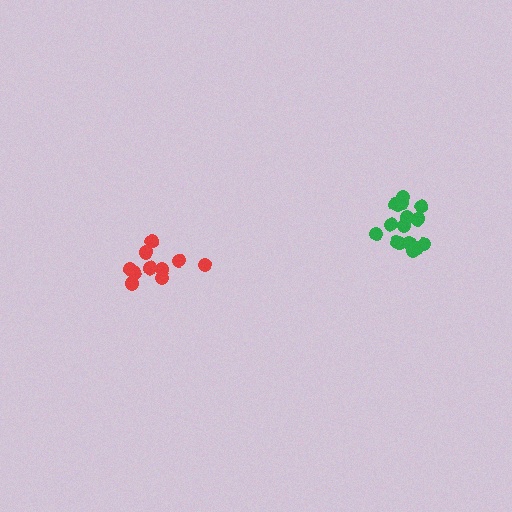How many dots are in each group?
Group 1: 16 dots, Group 2: 10 dots (26 total).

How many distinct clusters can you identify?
There are 2 distinct clusters.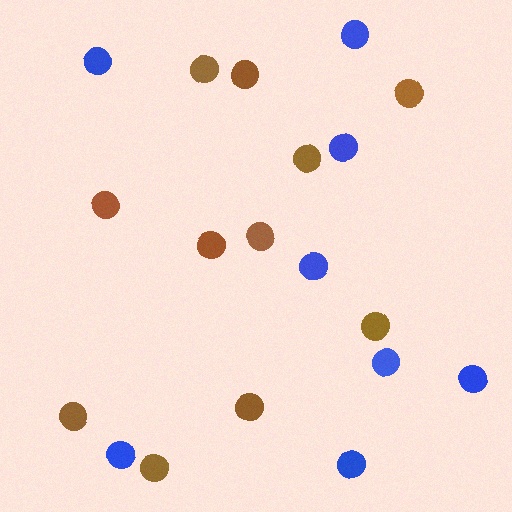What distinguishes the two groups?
There are 2 groups: one group of blue circles (8) and one group of brown circles (11).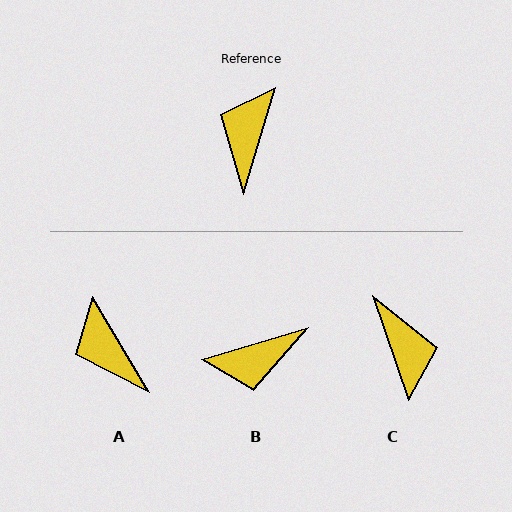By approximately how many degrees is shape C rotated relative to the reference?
Approximately 145 degrees clockwise.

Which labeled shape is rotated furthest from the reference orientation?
C, about 145 degrees away.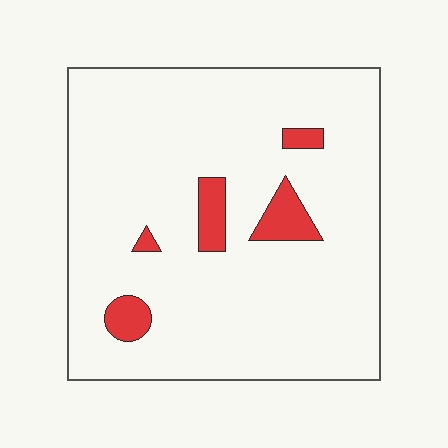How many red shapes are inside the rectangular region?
5.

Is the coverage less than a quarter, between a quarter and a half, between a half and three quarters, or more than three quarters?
Less than a quarter.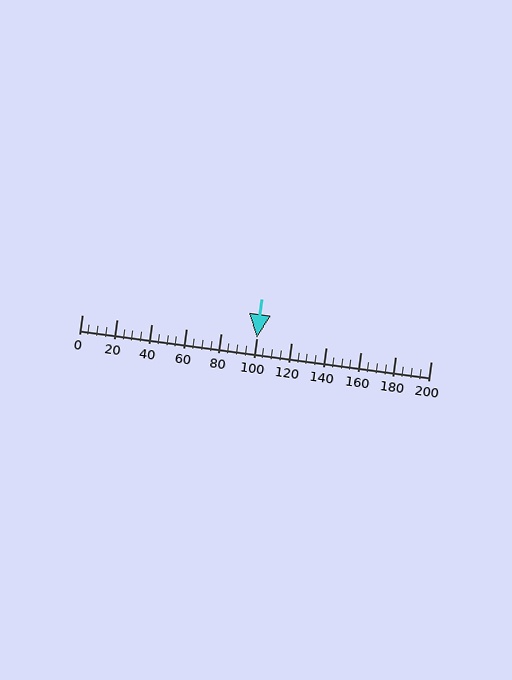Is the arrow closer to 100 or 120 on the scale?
The arrow is closer to 100.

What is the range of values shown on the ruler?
The ruler shows values from 0 to 200.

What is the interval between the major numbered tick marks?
The major tick marks are spaced 20 units apart.